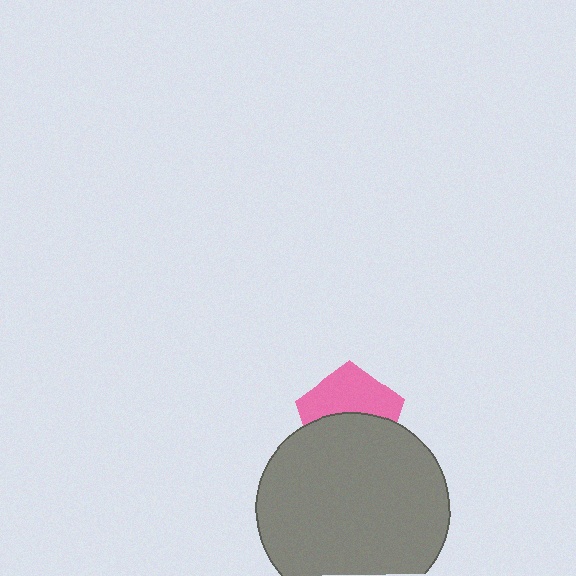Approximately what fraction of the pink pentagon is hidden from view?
Roughly 51% of the pink pentagon is hidden behind the gray circle.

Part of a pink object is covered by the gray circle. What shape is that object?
It is a pentagon.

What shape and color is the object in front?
The object in front is a gray circle.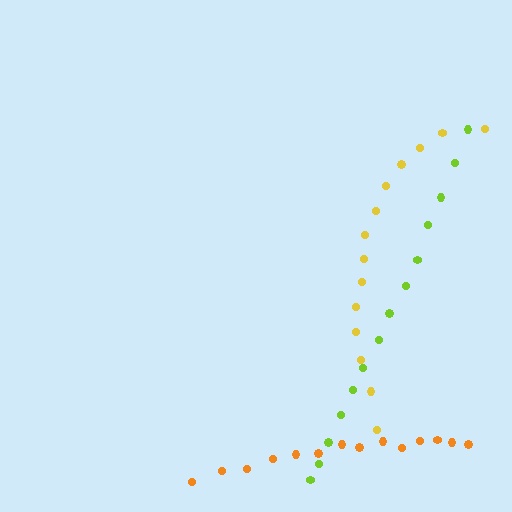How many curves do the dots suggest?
There are 3 distinct paths.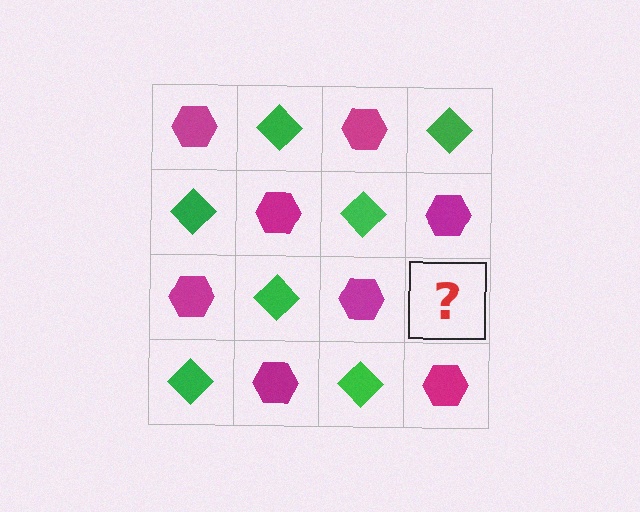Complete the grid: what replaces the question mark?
The question mark should be replaced with a green diamond.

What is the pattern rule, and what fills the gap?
The rule is that it alternates magenta hexagon and green diamond in a checkerboard pattern. The gap should be filled with a green diamond.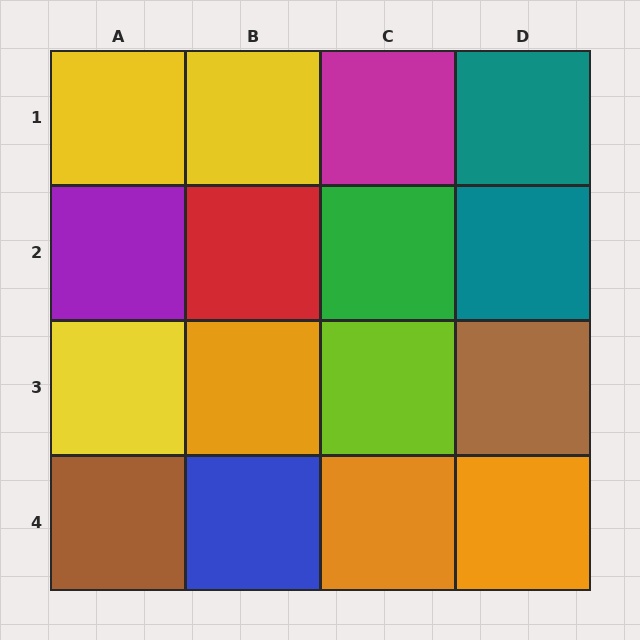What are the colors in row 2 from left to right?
Purple, red, green, teal.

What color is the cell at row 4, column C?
Orange.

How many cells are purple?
1 cell is purple.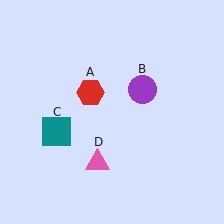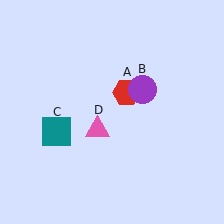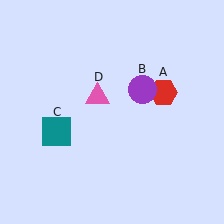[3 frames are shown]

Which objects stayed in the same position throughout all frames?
Purple circle (object B) and teal square (object C) remained stationary.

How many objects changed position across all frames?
2 objects changed position: red hexagon (object A), pink triangle (object D).